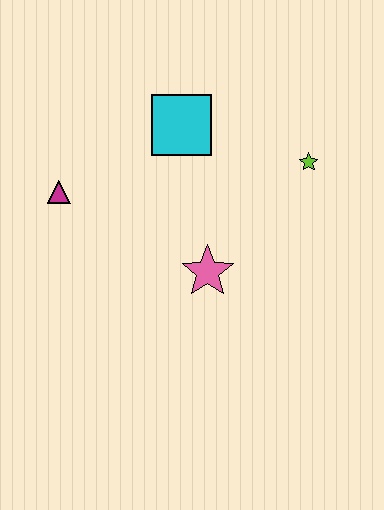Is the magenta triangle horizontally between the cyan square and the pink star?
No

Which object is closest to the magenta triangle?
The cyan square is closest to the magenta triangle.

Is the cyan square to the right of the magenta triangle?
Yes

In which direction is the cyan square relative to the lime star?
The cyan square is to the left of the lime star.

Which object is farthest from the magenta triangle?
The lime star is farthest from the magenta triangle.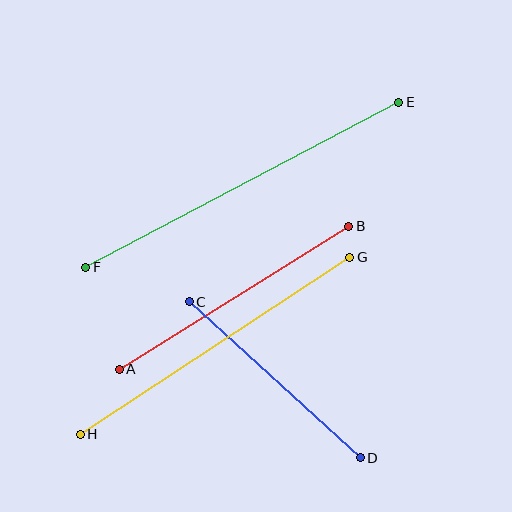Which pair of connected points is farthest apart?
Points E and F are farthest apart.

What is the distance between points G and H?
The distance is approximately 322 pixels.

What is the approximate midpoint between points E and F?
The midpoint is at approximately (242, 185) pixels.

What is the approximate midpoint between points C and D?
The midpoint is at approximately (275, 380) pixels.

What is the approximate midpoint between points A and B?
The midpoint is at approximately (234, 298) pixels.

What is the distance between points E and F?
The distance is approximately 354 pixels.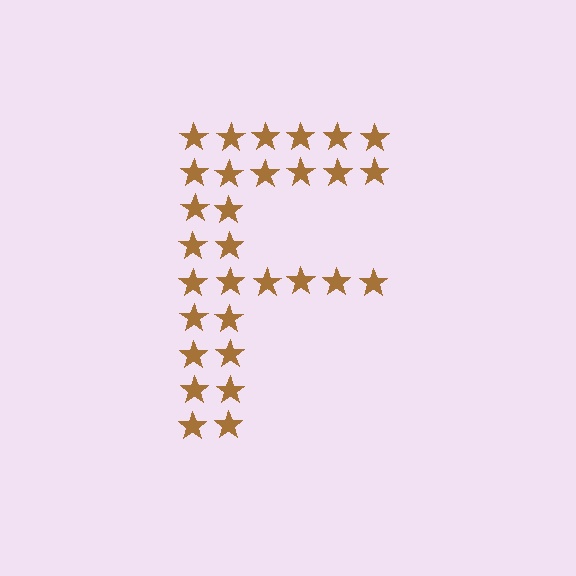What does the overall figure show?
The overall figure shows the letter F.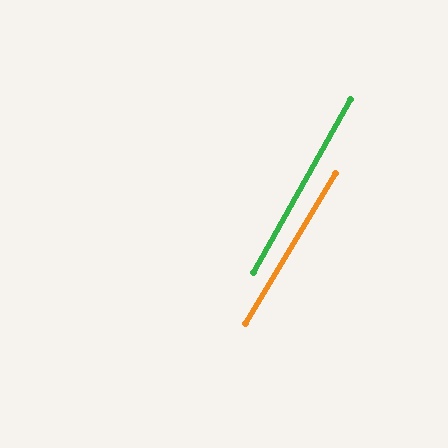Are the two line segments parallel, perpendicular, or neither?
Parallel — their directions differ by only 1.8°.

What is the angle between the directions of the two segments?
Approximately 2 degrees.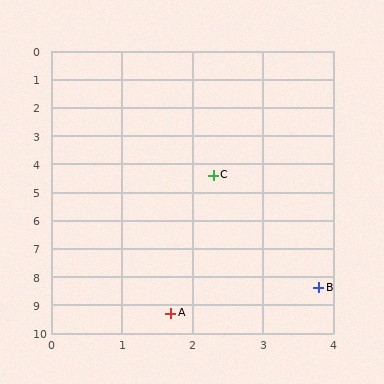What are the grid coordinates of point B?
Point B is at approximately (3.8, 8.4).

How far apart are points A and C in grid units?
Points A and C are about 4.9 grid units apart.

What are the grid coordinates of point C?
Point C is at approximately (2.3, 4.4).